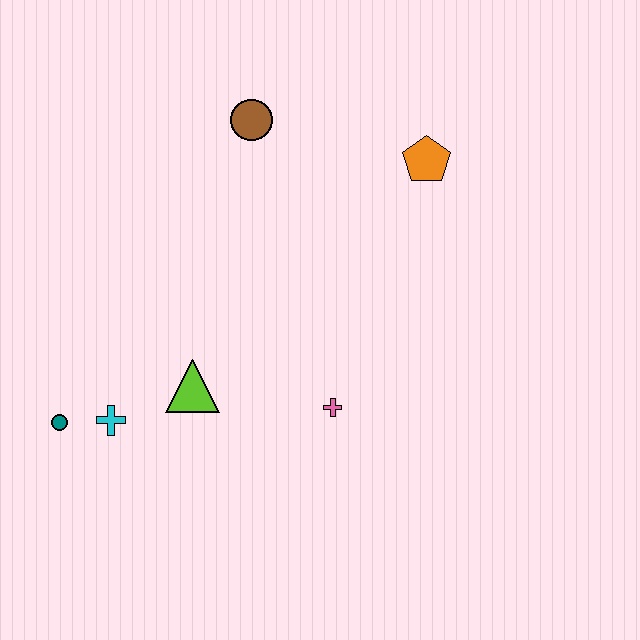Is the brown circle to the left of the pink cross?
Yes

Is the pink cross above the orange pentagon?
No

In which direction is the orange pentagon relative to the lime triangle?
The orange pentagon is to the right of the lime triangle.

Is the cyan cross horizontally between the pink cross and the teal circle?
Yes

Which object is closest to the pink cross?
The lime triangle is closest to the pink cross.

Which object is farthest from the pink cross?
The brown circle is farthest from the pink cross.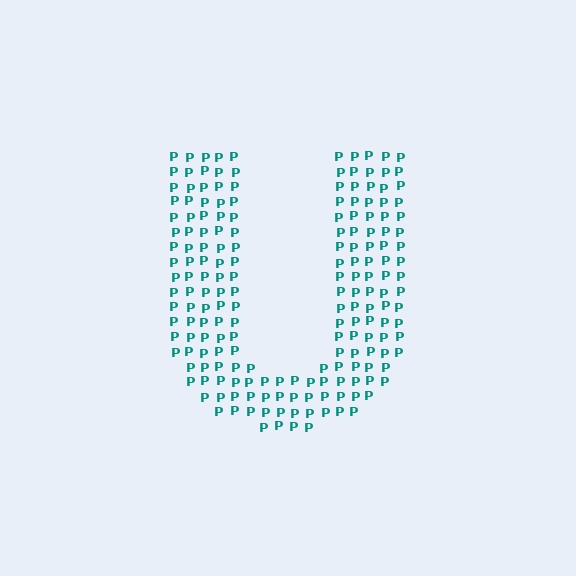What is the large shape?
The large shape is the letter U.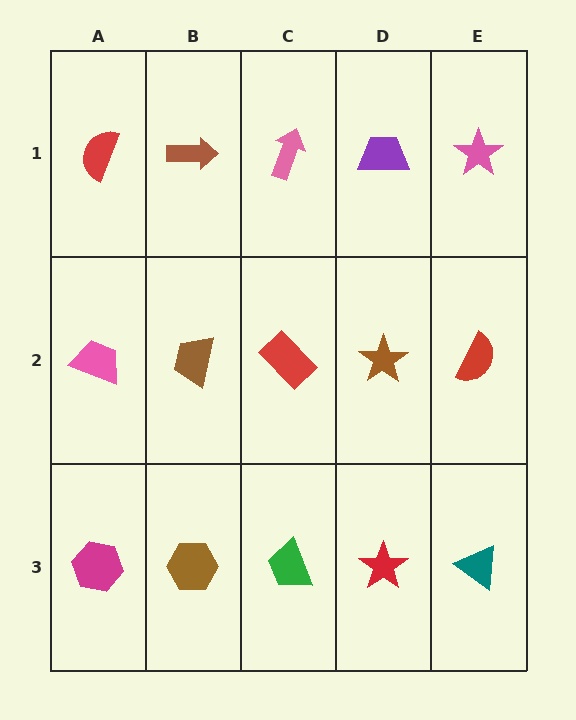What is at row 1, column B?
A brown arrow.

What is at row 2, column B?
A brown trapezoid.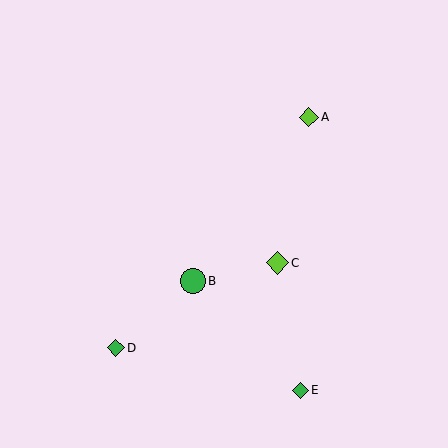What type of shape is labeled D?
Shape D is a green diamond.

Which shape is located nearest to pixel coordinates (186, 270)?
The green circle (labeled B) at (193, 281) is nearest to that location.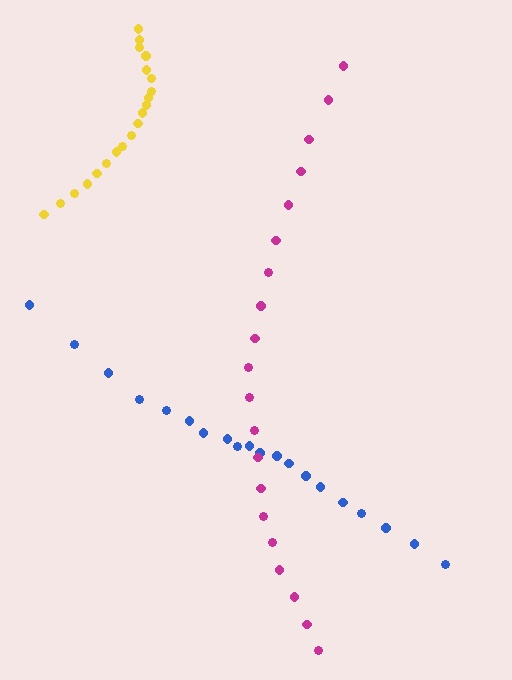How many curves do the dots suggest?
There are 3 distinct paths.